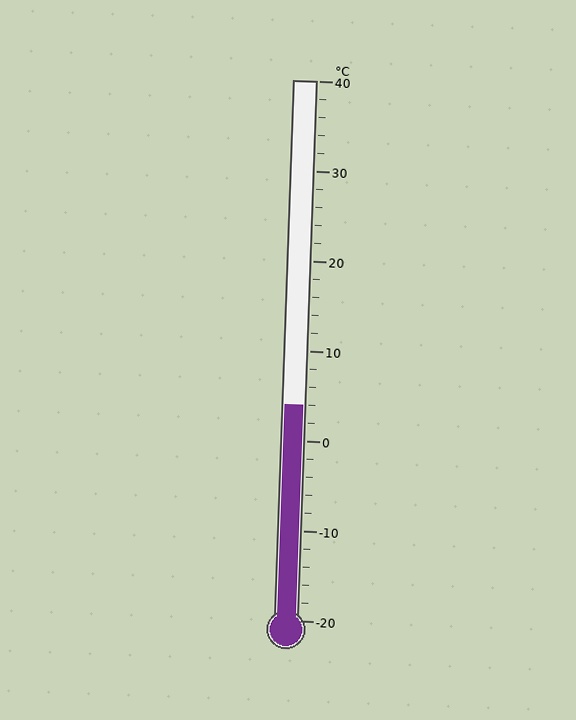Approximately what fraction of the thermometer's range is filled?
The thermometer is filled to approximately 40% of its range.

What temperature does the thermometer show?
The thermometer shows approximately 4°C.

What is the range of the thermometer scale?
The thermometer scale ranges from -20°C to 40°C.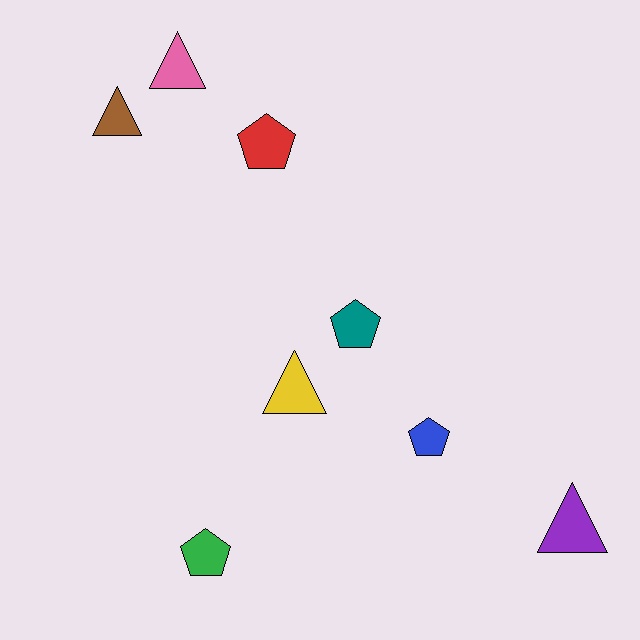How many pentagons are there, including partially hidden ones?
There are 4 pentagons.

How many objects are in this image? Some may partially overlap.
There are 8 objects.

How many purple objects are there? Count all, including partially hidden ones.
There is 1 purple object.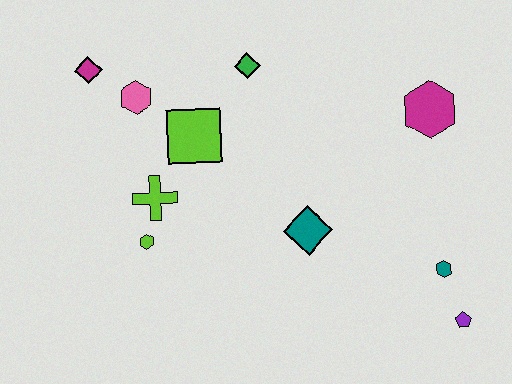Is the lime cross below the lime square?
Yes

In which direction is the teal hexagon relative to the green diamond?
The teal hexagon is below the green diamond.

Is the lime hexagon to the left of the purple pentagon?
Yes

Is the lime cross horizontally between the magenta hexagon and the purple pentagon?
No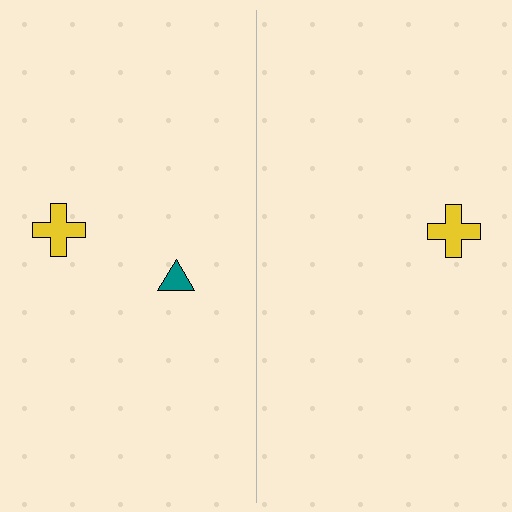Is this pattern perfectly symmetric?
No, the pattern is not perfectly symmetric. A teal triangle is missing from the right side.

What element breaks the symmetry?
A teal triangle is missing from the right side.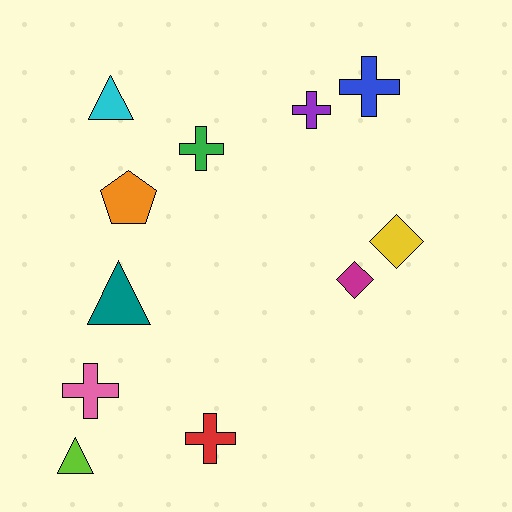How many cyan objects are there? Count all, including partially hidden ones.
There is 1 cyan object.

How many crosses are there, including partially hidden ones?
There are 5 crosses.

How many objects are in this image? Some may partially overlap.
There are 11 objects.